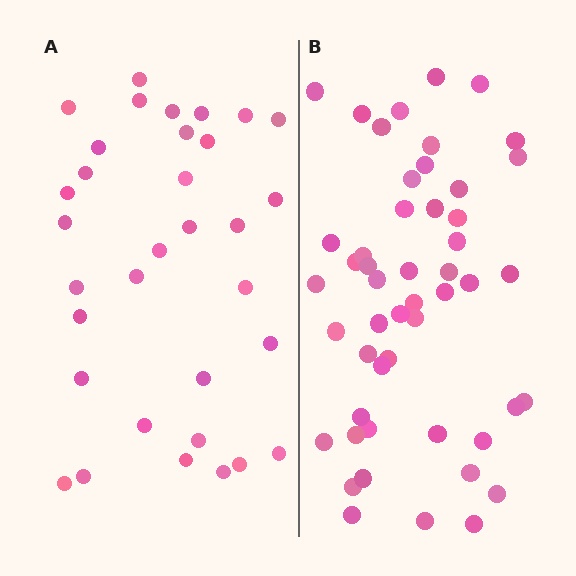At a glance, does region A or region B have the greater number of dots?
Region B (the right region) has more dots.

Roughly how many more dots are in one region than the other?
Region B has approximately 15 more dots than region A.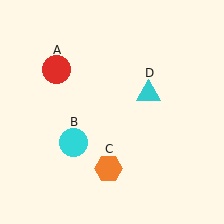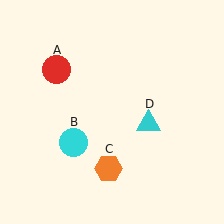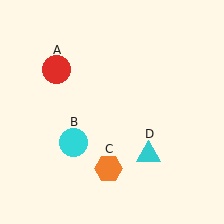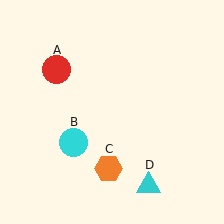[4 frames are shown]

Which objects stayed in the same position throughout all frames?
Red circle (object A) and cyan circle (object B) and orange hexagon (object C) remained stationary.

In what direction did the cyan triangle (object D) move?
The cyan triangle (object D) moved down.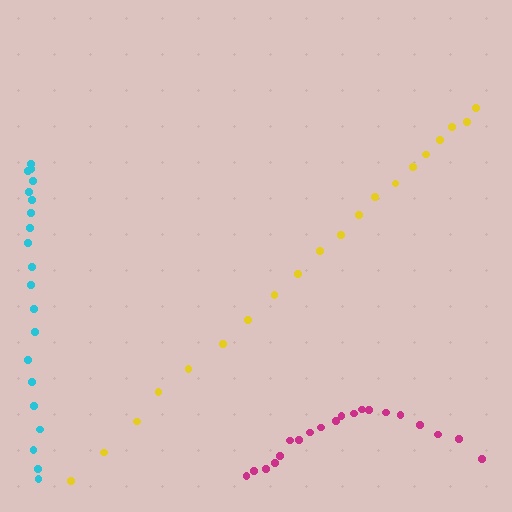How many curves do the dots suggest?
There are 3 distinct paths.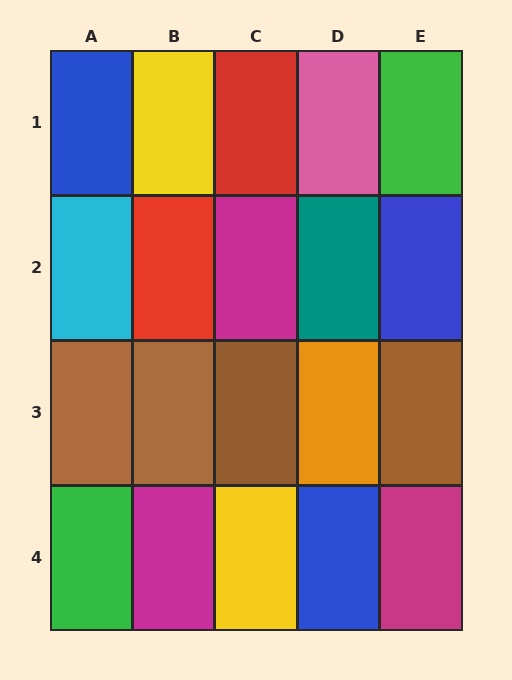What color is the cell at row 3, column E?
Brown.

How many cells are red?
2 cells are red.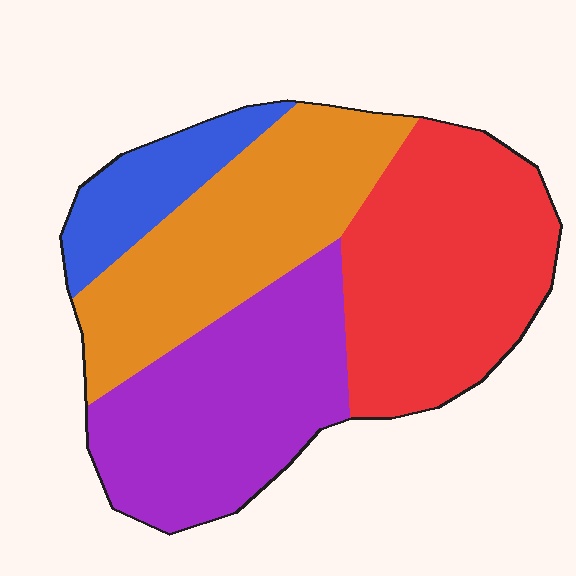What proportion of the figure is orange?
Orange covers about 30% of the figure.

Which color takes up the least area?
Blue, at roughly 10%.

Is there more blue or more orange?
Orange.